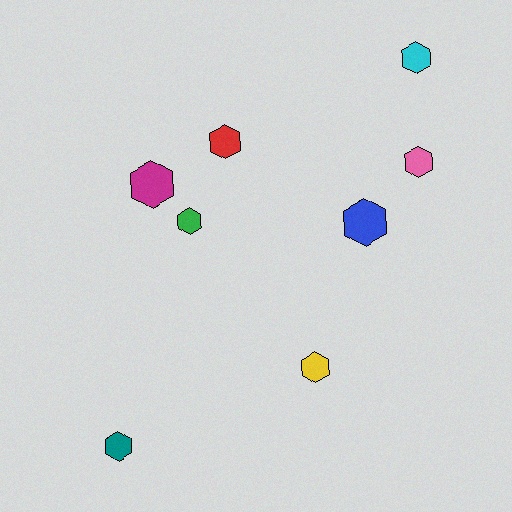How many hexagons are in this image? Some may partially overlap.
There are 8 hexagons.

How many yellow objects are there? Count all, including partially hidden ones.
There is 1 yellow object.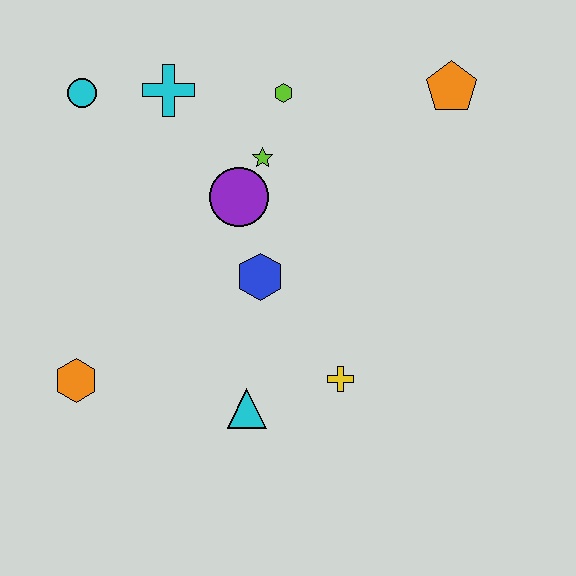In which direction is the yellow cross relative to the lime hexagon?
The yellow cross is below the lime hexagon.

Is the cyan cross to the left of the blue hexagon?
Yes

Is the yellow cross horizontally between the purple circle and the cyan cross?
No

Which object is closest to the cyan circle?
The cyan cross is closest to the cyan circle.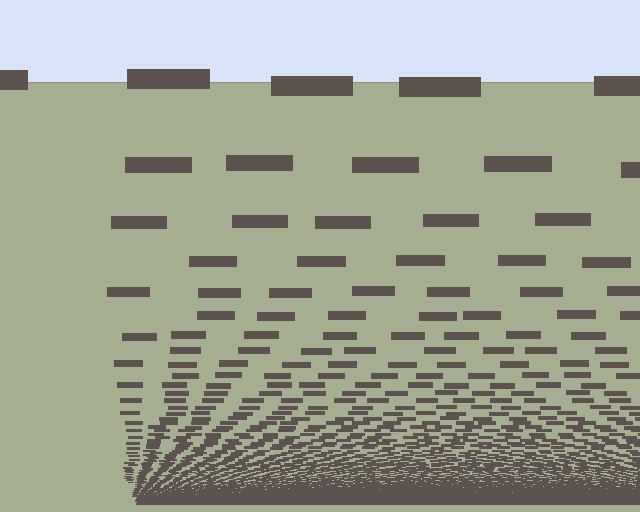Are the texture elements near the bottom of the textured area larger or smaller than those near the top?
Smaller. The gradient is inverted — elements near the bottom are smaller and denser.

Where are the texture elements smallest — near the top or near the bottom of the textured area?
Near the bottom.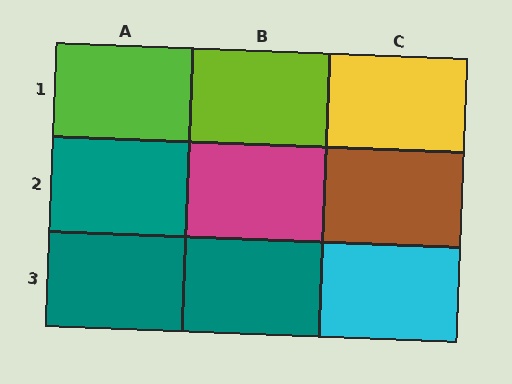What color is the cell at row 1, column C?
Yellow.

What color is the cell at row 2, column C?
Brown.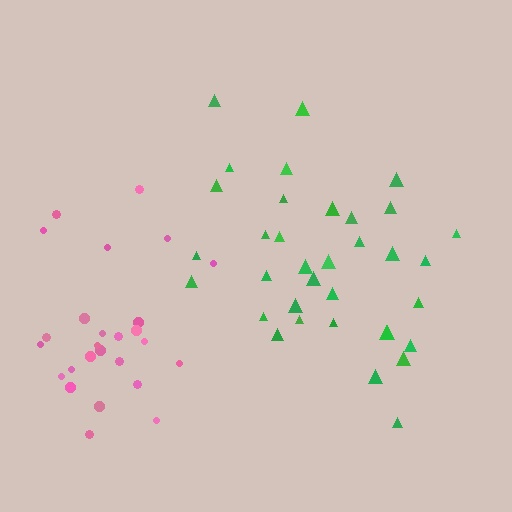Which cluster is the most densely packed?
Green.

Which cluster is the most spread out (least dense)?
Pink.